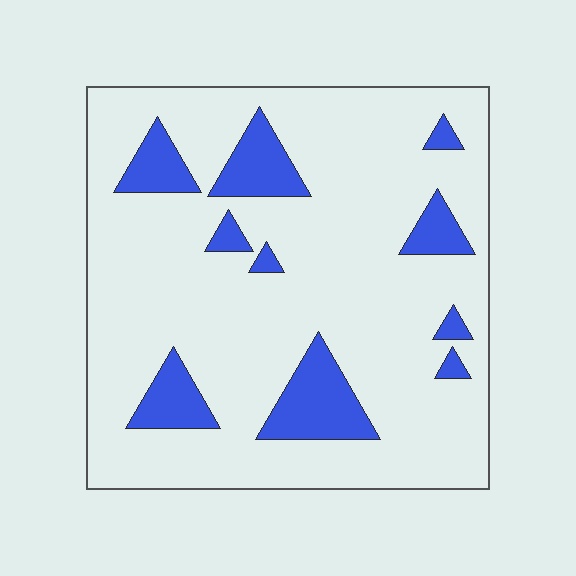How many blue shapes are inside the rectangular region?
10.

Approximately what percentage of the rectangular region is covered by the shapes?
Approximately 15%.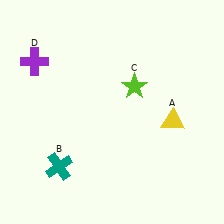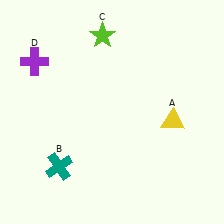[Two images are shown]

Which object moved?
The lime star (C) moved up.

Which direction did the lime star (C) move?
The lime star (C) moved up.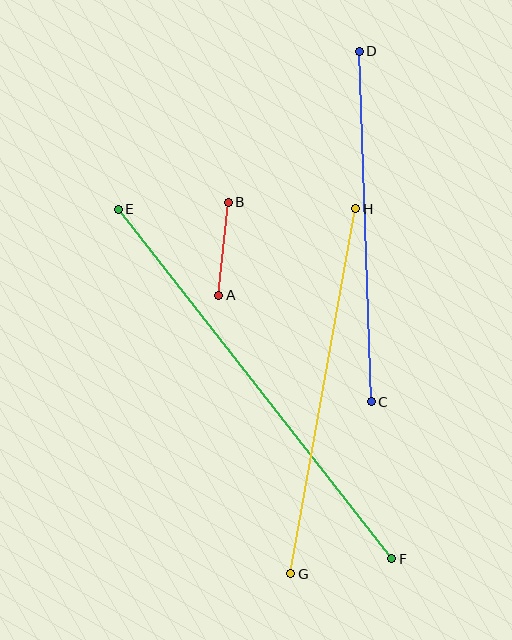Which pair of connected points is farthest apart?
Points E and F are farthest apart.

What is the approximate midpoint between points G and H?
The midpoint is at approximately (323, 391) pixels.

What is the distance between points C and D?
The distance is approximately 351 pixels.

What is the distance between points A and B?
The distance is approximately 93 pixels.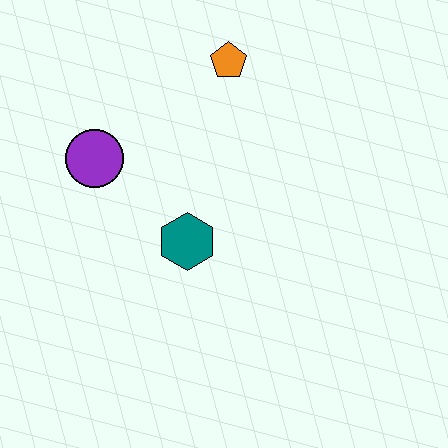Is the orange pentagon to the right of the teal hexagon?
Yes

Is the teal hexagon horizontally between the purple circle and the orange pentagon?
Yes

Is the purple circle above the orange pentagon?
No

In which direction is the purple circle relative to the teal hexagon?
The purple circle is to the left of the teal hexagon.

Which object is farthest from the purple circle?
The orange pentagon is farthest from the purple circle.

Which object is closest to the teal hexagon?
The purple circle is closest to the teal hexagon.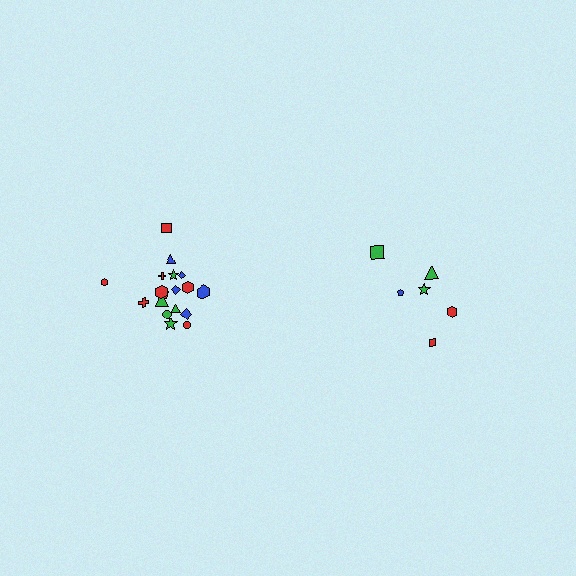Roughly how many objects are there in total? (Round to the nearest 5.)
Roughly 25 objects in total.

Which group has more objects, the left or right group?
The left group.